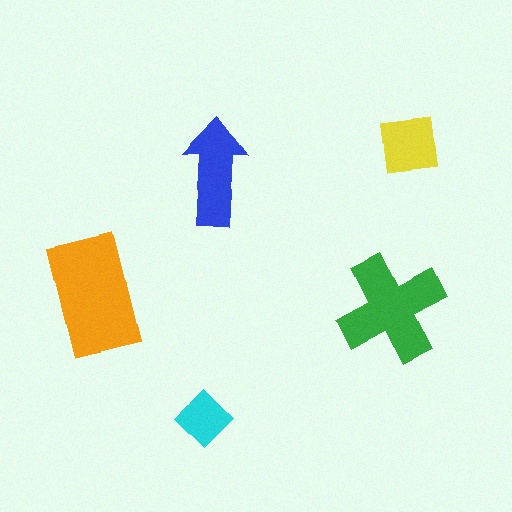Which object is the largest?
The orange rectangle.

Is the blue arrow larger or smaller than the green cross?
Smaller.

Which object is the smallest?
The cyan diamond.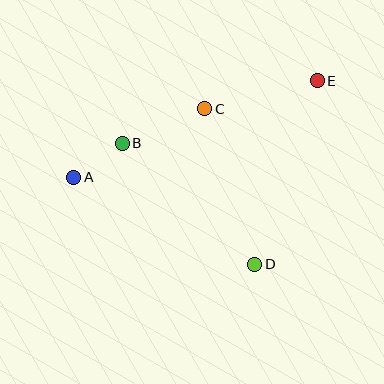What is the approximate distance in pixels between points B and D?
The distance between B and D is approximately 179 pixels.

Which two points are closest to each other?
Points A and B are closest to each other.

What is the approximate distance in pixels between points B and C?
The distance between B and C is approximately 89 pixels.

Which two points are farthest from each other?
Points A and E are farthest from each other.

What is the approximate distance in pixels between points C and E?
The distance between C and E is approximately 116 pixels.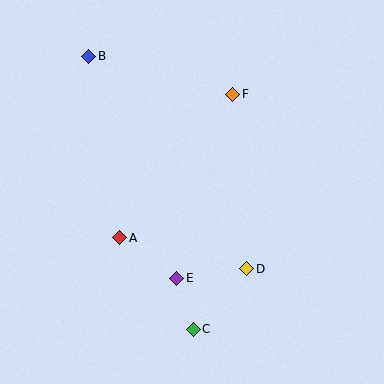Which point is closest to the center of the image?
Point A at (120, 238) is closest to the center.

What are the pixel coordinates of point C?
Point C is at (193, 329).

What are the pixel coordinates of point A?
Point A is at (120, 238).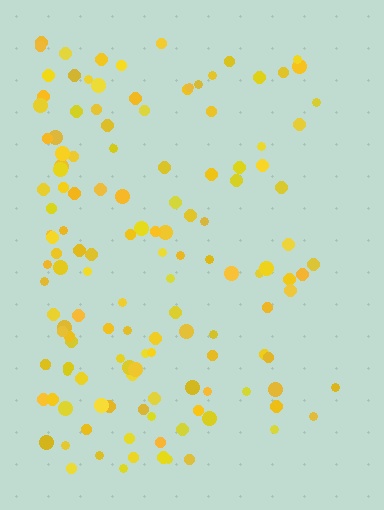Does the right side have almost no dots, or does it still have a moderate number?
Still a moderate number, just noticeably fewer than the left.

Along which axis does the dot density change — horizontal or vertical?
Horizontal.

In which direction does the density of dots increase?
From right to left, with the left side densest.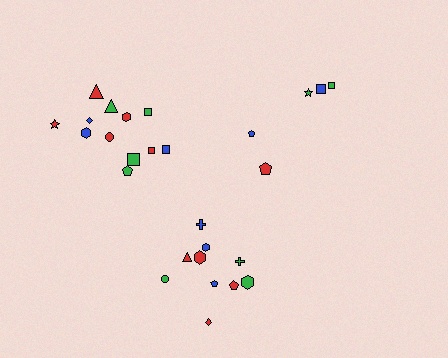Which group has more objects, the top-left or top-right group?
The top-left group.